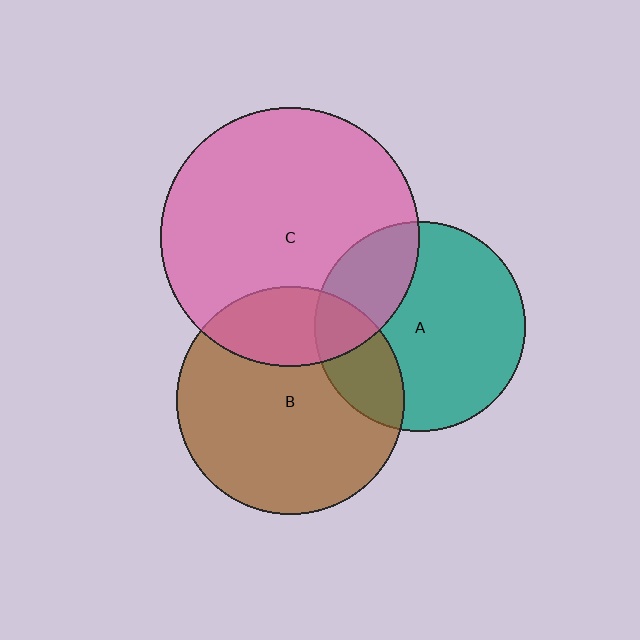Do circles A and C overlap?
Yes.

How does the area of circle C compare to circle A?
Approximately 1.5 times.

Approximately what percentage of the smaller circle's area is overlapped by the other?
Approximately 25%.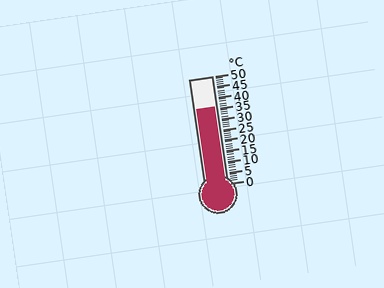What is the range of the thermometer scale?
The thermometer scale ranges from 0°C to 50°C.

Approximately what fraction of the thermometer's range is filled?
The thermometer is filled to approximately 70% of its range.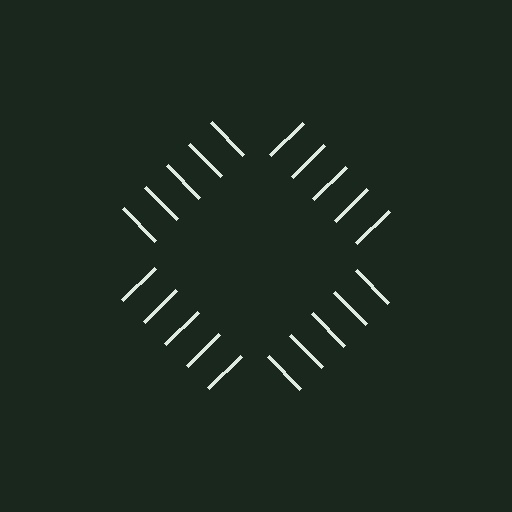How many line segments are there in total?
20 — 5 along each of the 4 edges.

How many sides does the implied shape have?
4 sides — the line-ends trace a square.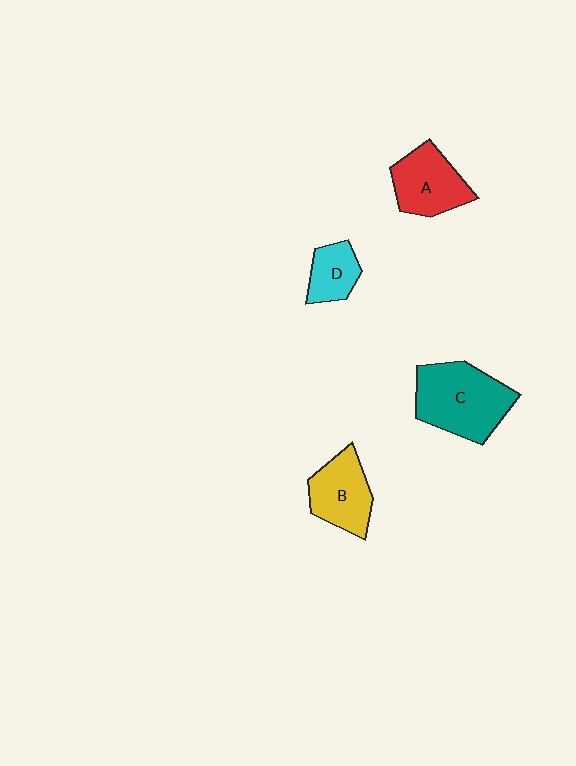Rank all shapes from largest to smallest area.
From largest to smallest: C (teal), A (red), B (yellow), D (cyan).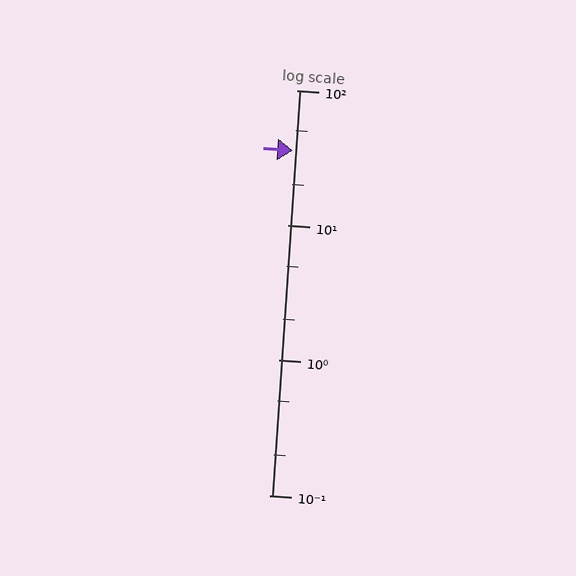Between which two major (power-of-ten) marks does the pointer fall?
The pointer is between 10 and 100.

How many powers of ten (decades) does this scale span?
The scale spans 3 decades, from 0.1 to 100.